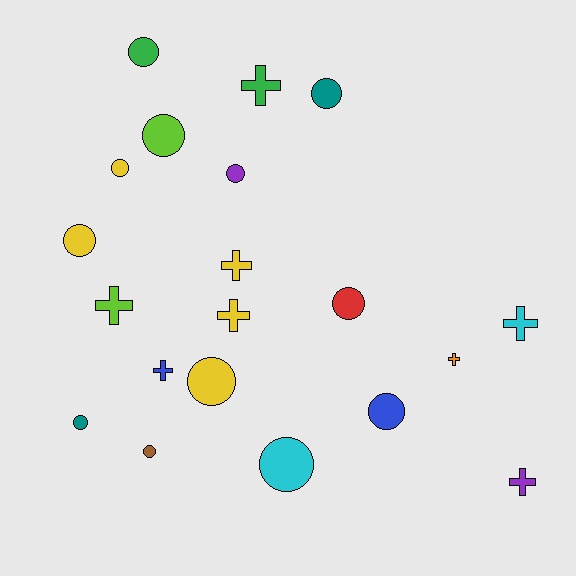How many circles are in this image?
There are 12 circles.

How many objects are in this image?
There are 20 objects.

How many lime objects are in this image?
There are 2 lime objects.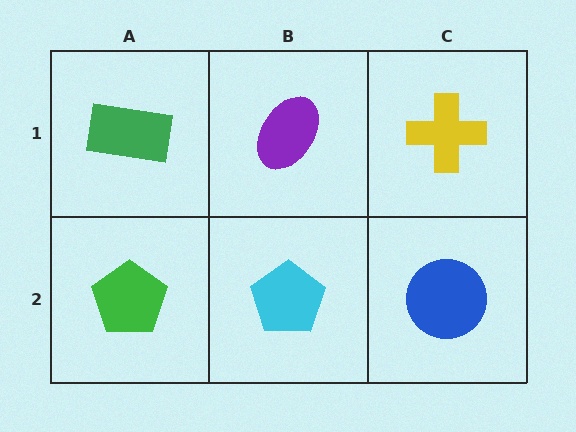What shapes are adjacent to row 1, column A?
A green pentagon (row 2, column A), a purple ellipse (row 1, column B).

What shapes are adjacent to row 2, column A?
A green rectangle (row 1, column A), a cyan pentagon (row 2, column B).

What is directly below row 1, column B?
A cyan pentagon.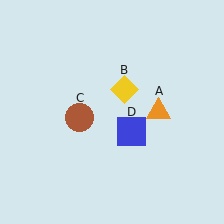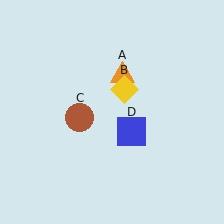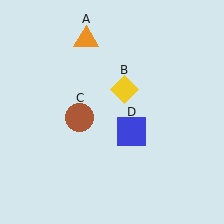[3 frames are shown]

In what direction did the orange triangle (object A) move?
The orange triangle (object A) moved up and to the left.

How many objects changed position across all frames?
1 object changed position: orange triangle (object A).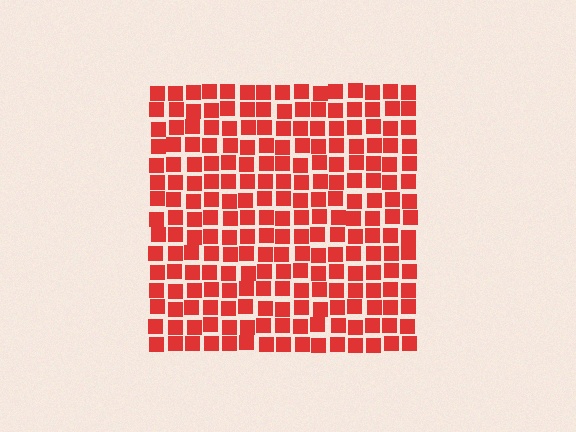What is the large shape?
The large shape is a square.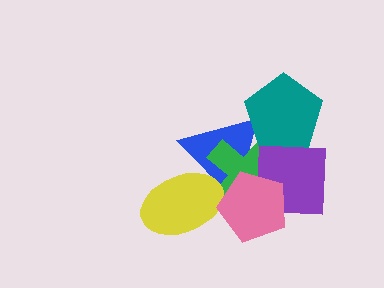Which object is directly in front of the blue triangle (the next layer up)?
The green cross is directly in front of the blue triangle.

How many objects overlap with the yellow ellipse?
3 objects overlap with the yellow ellipse.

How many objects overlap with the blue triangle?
5 objects overlap with the blue triangle.